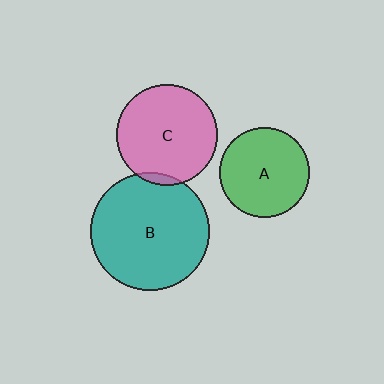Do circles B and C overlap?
Yes.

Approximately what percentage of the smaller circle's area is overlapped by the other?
Approximately 5%.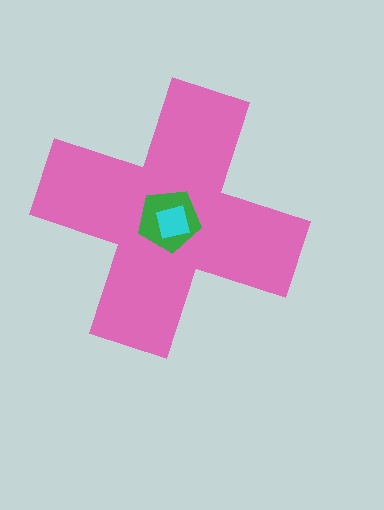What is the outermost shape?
The pink cross.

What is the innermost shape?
The cyan square.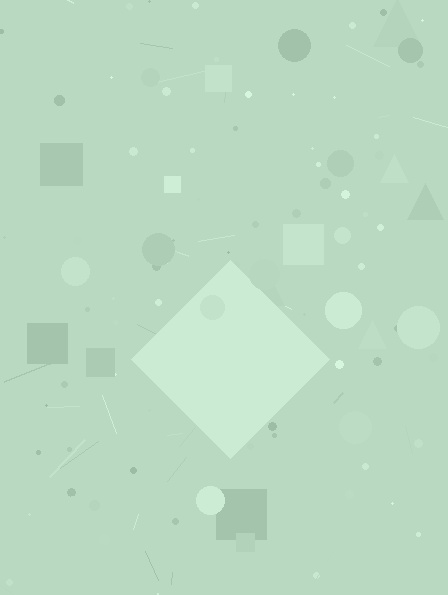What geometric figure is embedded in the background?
A diamond is embedded in the background.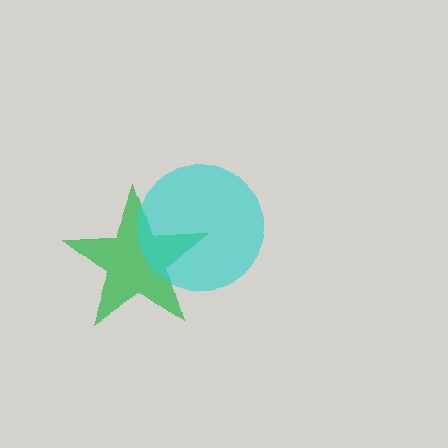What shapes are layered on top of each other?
The layered shapes are: a green star, a cyan circle.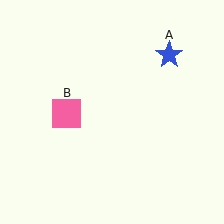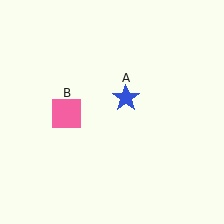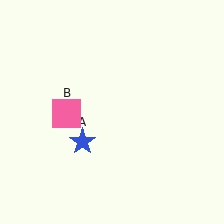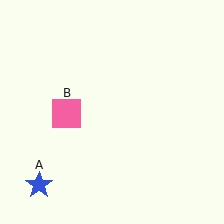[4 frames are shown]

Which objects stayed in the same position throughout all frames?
Pink square (object B) remained stationary.